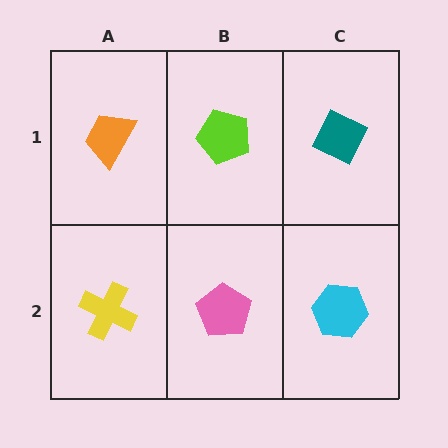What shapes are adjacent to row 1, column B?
A pink pentagon (row 2, column B), an orange trapezoid (row 1, column A), a teal diamond (row 1, column C).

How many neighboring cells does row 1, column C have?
2.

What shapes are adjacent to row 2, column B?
A lime pentagon (row 1, column B), a yellow cross (row 2, column A), a cyan hexagon (row 2, column C).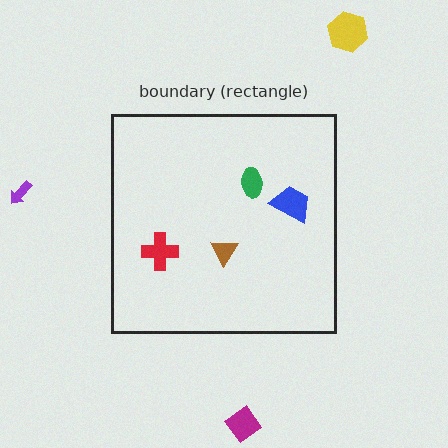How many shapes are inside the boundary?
4 inside, 3 outside.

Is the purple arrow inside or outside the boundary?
Outside.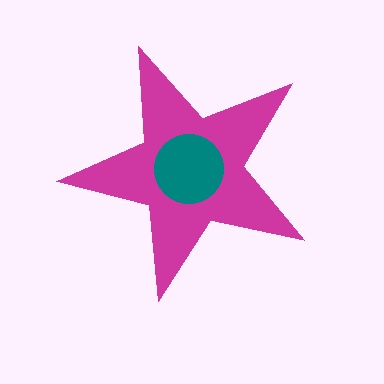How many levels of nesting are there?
2.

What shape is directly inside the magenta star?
The teal circle.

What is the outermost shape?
The magenta star.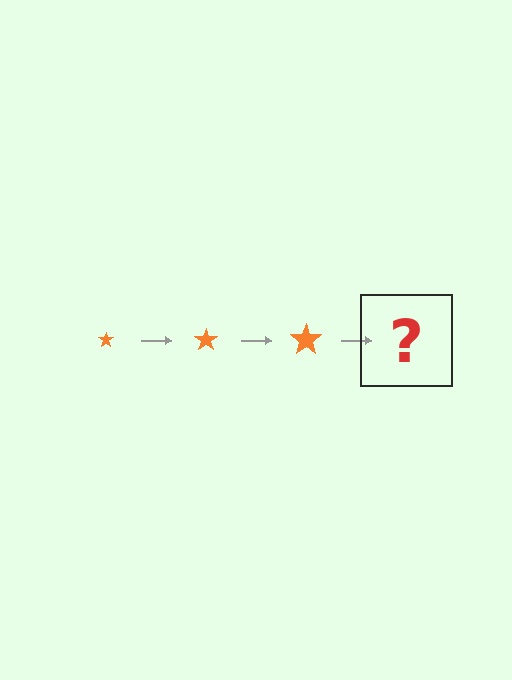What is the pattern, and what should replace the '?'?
The pattern is that the star gets progressively larger each step. The '?' should be an orange star, larger than the previous one.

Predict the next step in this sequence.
The next step is an orange star, larger than the previous one.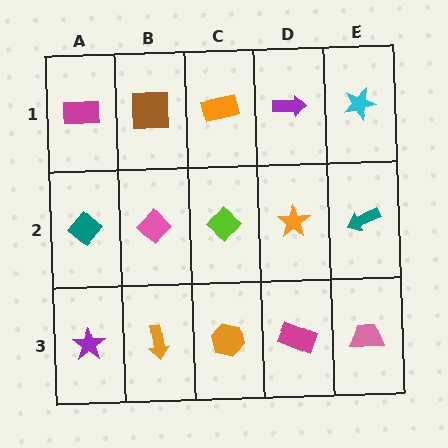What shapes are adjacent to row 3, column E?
A teal arrow (row 2, column E), a magenta rectangle (row 3, column D).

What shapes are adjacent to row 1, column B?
A pink diamond (row 2, column B), a magenta rectangle (row 1, column A), an orange rectangle (row 1, column C).